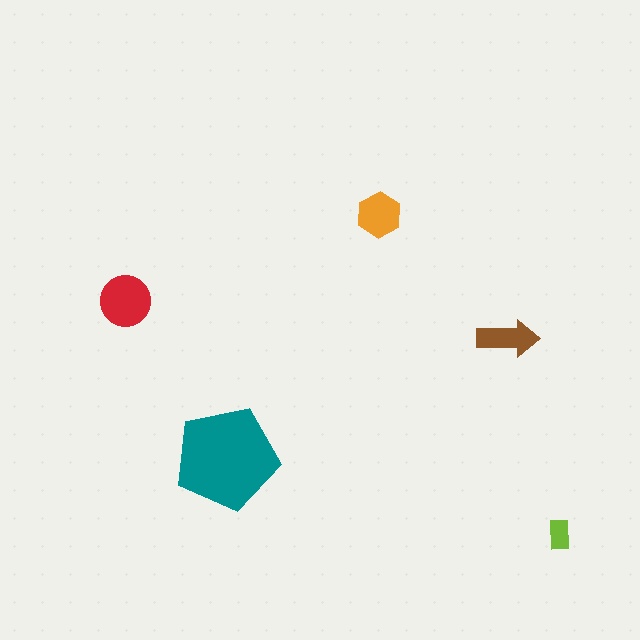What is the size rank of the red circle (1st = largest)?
2nd.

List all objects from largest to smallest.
The teal pentagon, the red circle, the orange hexagon, the brown arrow, the lime rectangle.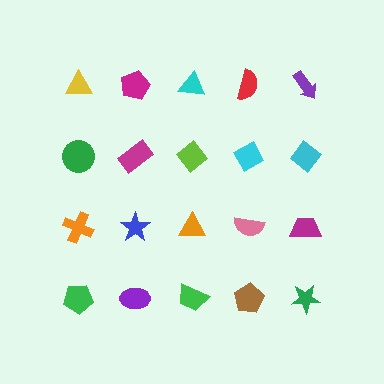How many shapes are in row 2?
5 shapes.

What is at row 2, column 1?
A green circle.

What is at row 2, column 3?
A lime diamond.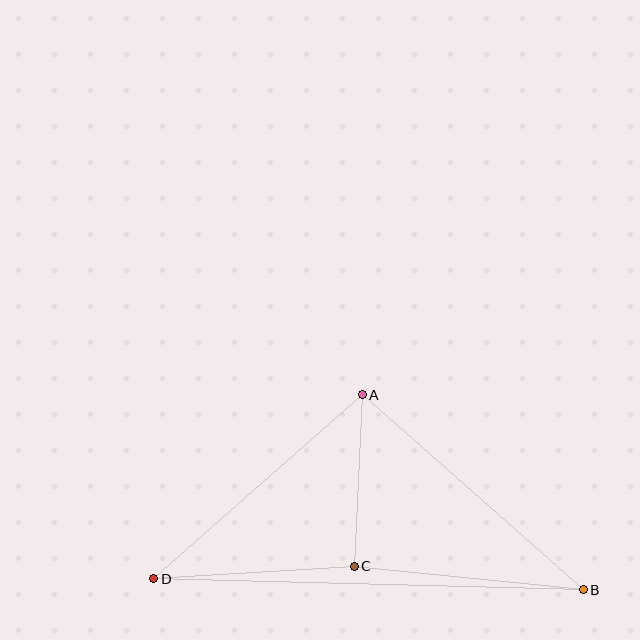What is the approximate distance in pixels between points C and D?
The distance between C and D is approximately 201 pixels.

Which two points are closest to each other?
Points A and C are closest to each other.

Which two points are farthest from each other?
Points B and D are farthest from each other.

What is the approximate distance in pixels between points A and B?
The distance between A and B is approximately 295 pixels.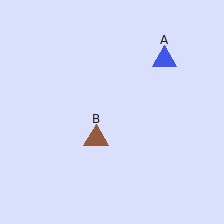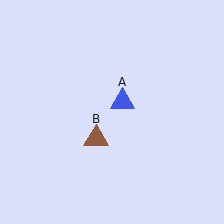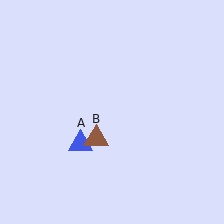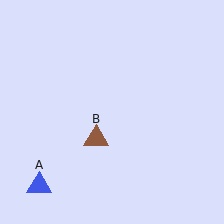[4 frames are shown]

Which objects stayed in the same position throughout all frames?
Brown triangle (object B) remained stationary.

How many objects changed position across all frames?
1 object changed position: blue triangle (object A).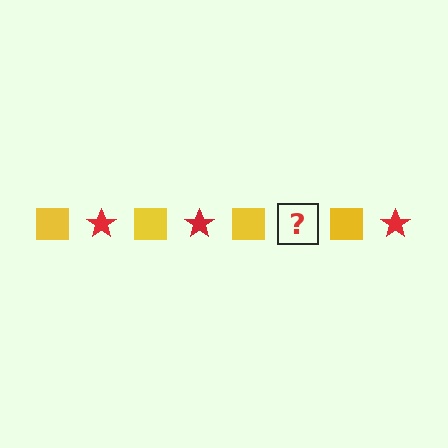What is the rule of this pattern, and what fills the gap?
The rule is that the pattern alternates between yellow square and red star. The gap should be filled with a red star.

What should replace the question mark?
The question mark should be replaced with a red star.